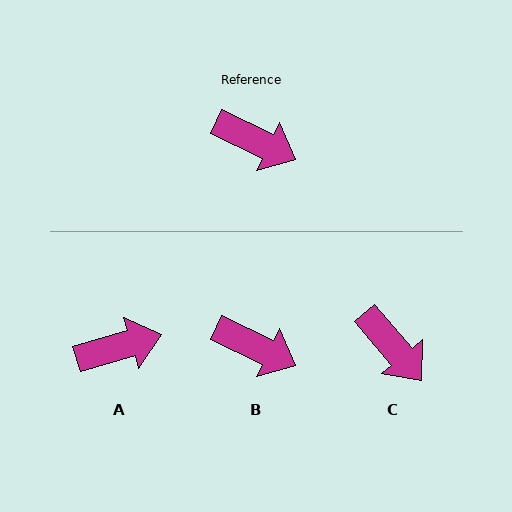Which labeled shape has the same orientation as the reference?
B.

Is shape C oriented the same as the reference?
No, it is off by about 24 degrees.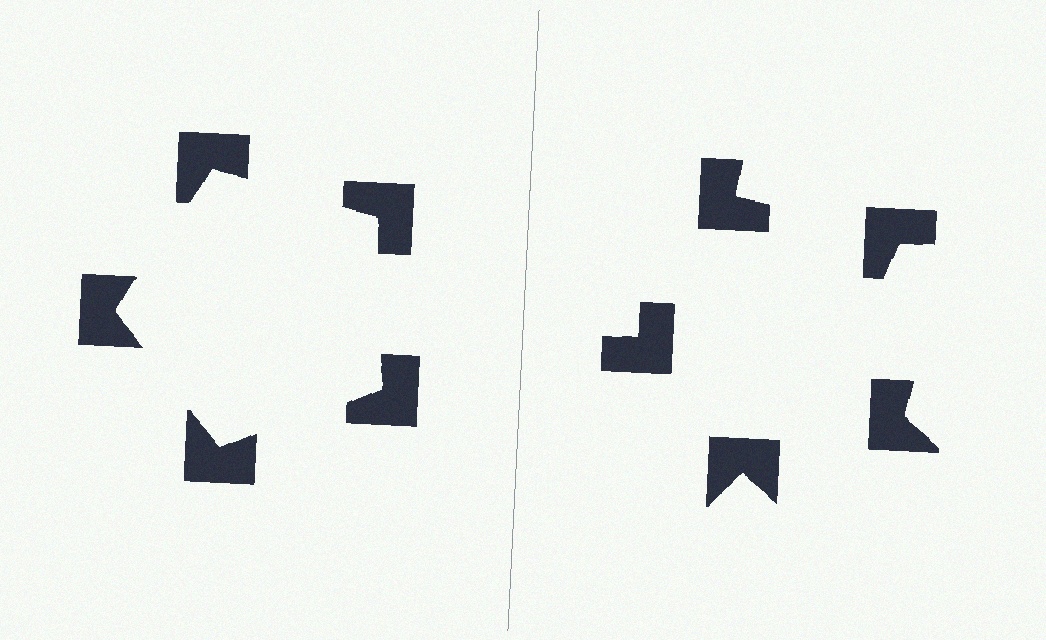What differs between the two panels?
The notched squares are positioned identically on both sides; only the wedge orientations differ. On the left they align to a pentagon; on the right they are misaligned.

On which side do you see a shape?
An illusory pentagon appears on the left side. On the right side the wedge cuts are rotated, so no coherent shape forms.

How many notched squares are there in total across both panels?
10 — 5 on each side.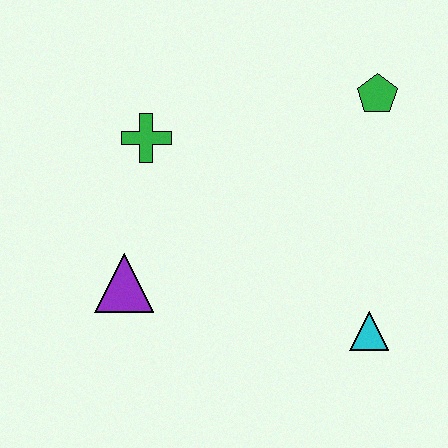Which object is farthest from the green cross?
The cyan triangle is farthest from the green cross.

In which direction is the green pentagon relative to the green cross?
The green pentagon is to the right of the green cross.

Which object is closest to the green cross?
The purple triangle is closest to the green cross.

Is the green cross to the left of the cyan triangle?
Yes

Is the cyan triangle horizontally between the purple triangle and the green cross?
No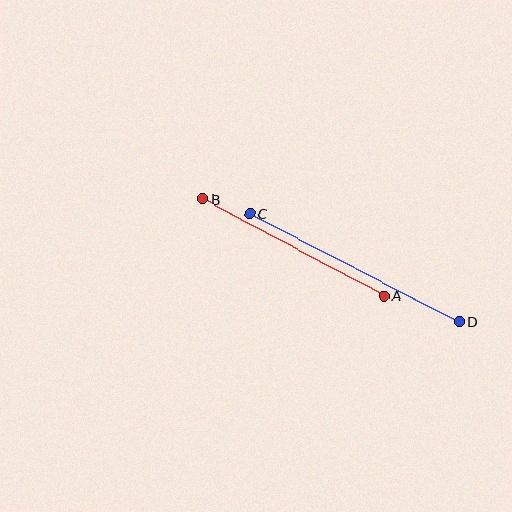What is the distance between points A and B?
The distance is approximately 205 pixels.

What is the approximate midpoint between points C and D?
The midpoint is at approximately (355, 268) pixels.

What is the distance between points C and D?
The distance is approximately 236 pixels.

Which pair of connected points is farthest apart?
Points C and D are farthest apart.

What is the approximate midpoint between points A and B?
The midpoint is at approximately (293, 248) pixels.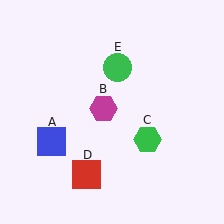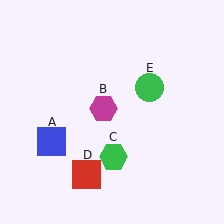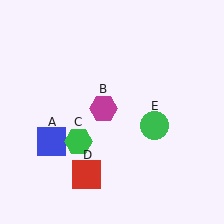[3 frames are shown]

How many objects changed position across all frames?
2 objects changed position: green hexagon (object C), green circle (object E).